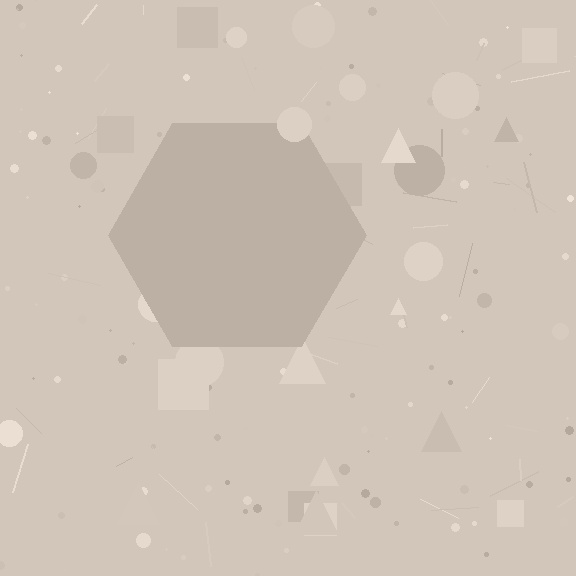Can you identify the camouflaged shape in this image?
The camouflaged shape is a hexagon.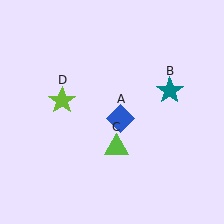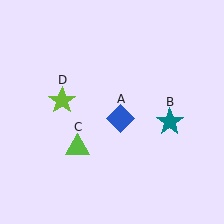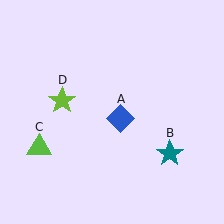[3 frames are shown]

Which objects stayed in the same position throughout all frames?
Blue diamond (object A) and lime star (object D) remained stationary.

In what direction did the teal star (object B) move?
The teal star (object B) moved down.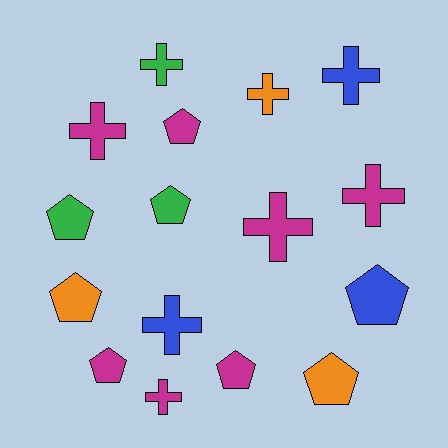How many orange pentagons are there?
There are 2 orange pentagons.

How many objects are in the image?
There are 16 objects.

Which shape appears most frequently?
Pentagon, with 8 objects.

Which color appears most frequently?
Magenta, with 7 objects.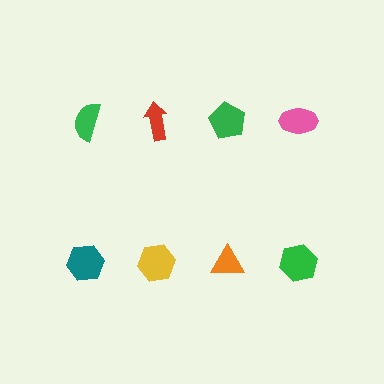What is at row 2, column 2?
A yellow hexagon.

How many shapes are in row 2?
4 shapes.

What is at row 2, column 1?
A teal hexagon.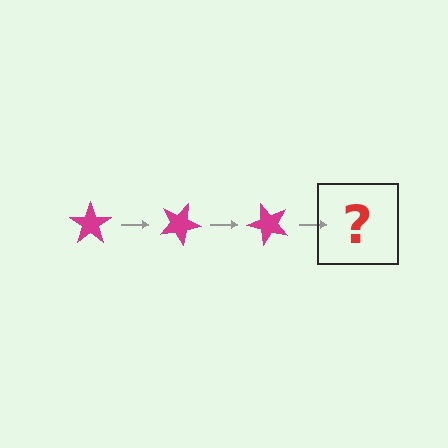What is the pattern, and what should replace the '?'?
The pattern is that the star rotates 25 degrees each step. The '?' should be a magenta star rotated 75 degrees.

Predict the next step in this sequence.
The next step is a magenta star rotated 75 degrees.